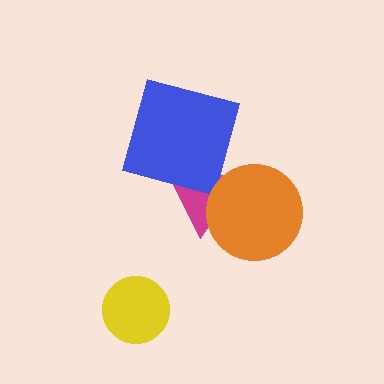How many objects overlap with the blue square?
1 object overlaps with the blue square.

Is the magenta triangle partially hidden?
Yes, it is partially covered by another shape.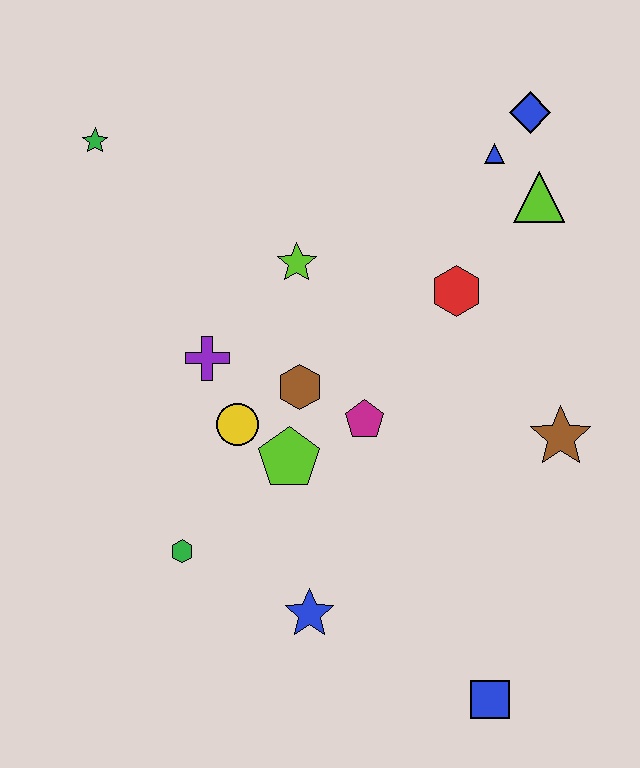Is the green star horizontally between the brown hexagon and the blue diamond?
No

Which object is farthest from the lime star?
The blue square is farthest from the lime star.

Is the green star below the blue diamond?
Yes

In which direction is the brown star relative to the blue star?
The brown star is to the right of the blue star.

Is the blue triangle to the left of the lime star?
No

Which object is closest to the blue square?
The blue star is closest to the blue square.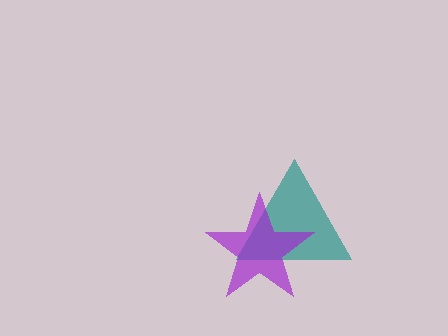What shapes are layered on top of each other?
The layered shapes are: a teal triangle, a purple star.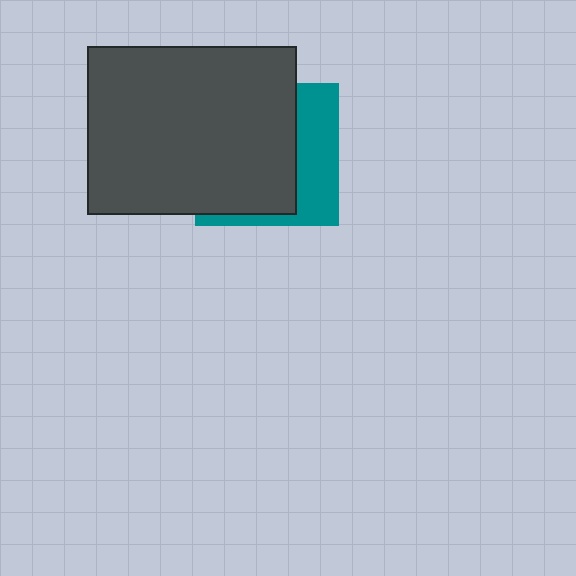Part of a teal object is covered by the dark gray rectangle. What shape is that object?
It is a square.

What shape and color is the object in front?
The object in front is a dark gray rectangle.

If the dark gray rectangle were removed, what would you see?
You would see the complete teal square.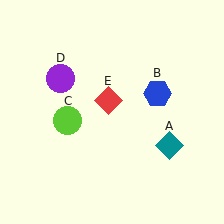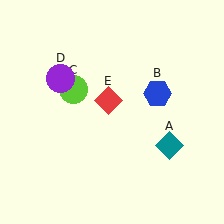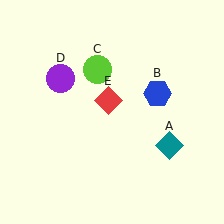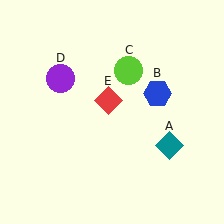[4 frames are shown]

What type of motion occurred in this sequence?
The lime circle (object C) rotated clockwise around the center of the scene.